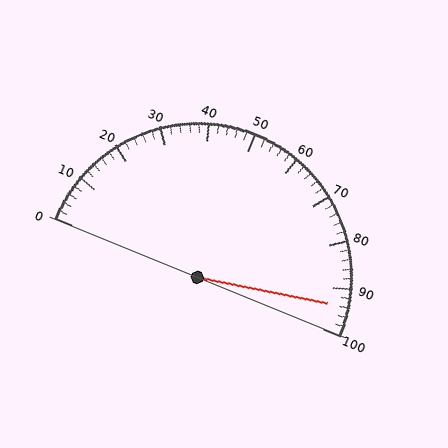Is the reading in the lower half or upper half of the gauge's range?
The reading is in the upper half of the range (0 to 100).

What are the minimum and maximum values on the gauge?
The gauge ranges from 0 to 100.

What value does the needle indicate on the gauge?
The needle indicates approximately 94.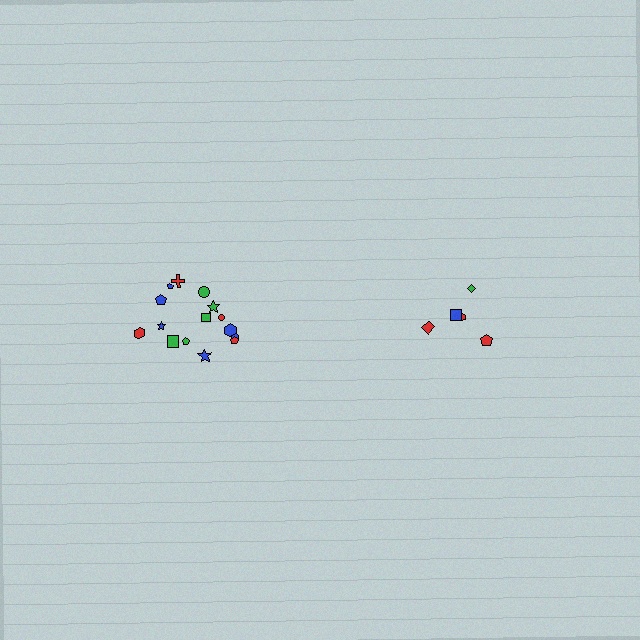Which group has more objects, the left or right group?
The left group.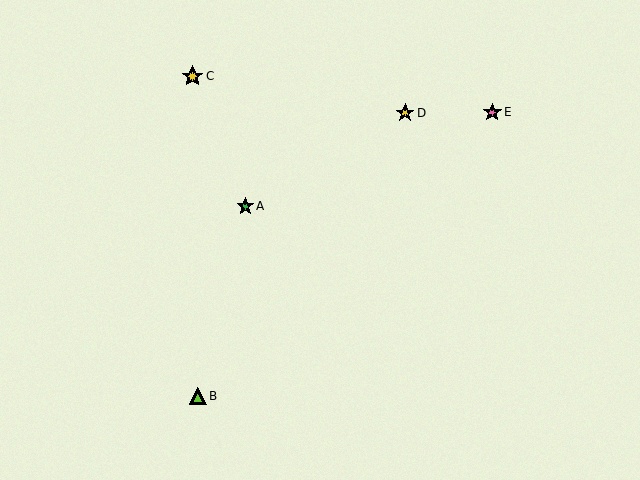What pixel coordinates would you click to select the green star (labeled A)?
Click at (245, 206) to select the green star A.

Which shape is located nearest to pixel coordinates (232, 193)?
The green star (labeled A) at (245, 206) is nearest to that location.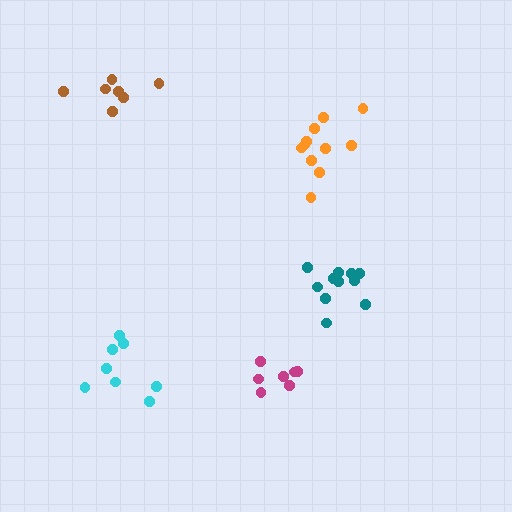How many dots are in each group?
Group 1: 9 dots, Group 2: 7 dots, Group 3: 7 dots, Group 4: 11 dots, Group 5: 11 dots (45 total).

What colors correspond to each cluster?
The clusters are colored: cyan, magenta, brown, teal, orange.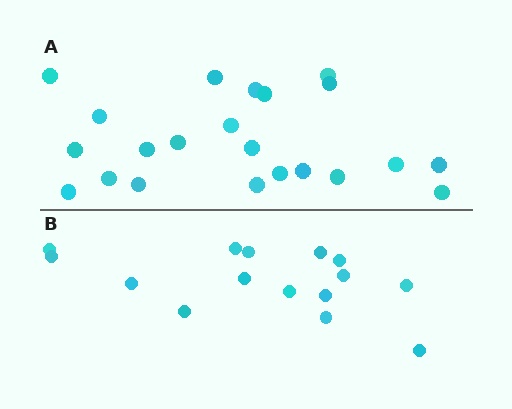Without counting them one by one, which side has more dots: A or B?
Region A (the top region) has more dots.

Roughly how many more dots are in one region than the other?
Region A has roughly 8 or so more dots than region B.